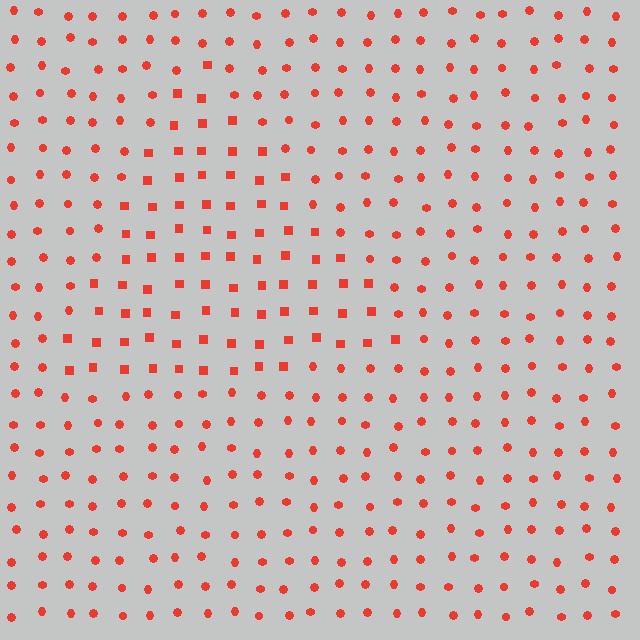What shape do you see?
I see a triangle.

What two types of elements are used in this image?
The image uses squares inside the triangle region and circles outside it.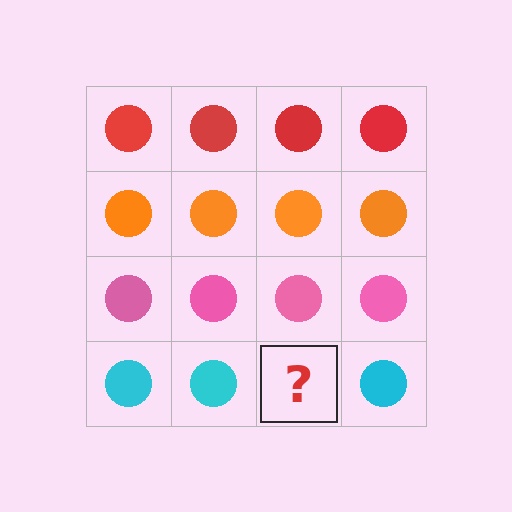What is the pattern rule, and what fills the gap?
The rule is that each row has a consistent color. The gap should be filled with a cyan circle.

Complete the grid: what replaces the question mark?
The question mark should be replaced with a cyan circle.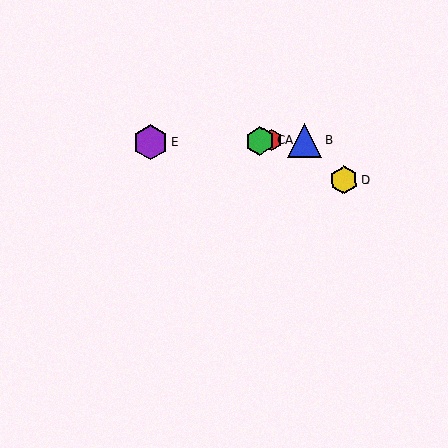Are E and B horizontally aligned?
Yes, both are at y≈142.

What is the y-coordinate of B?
Object B is at y≈140.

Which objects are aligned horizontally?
Objects A, B, C, E are aligned horizontally.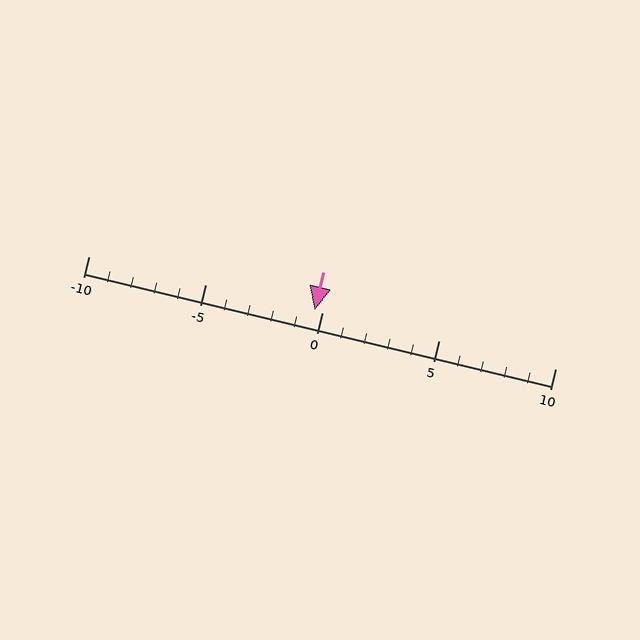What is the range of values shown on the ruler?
The ruler shows values from -10 to 10.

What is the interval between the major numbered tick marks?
The major tick marks are spaced 5 units apart.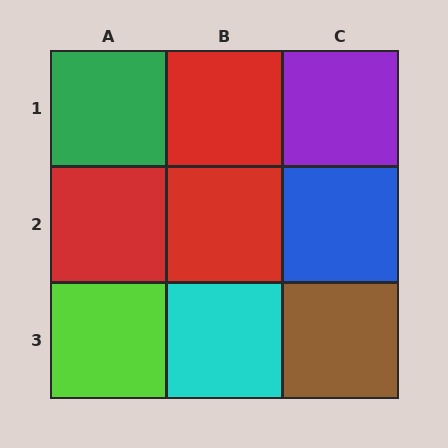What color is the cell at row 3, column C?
Brown.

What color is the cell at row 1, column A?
Green.